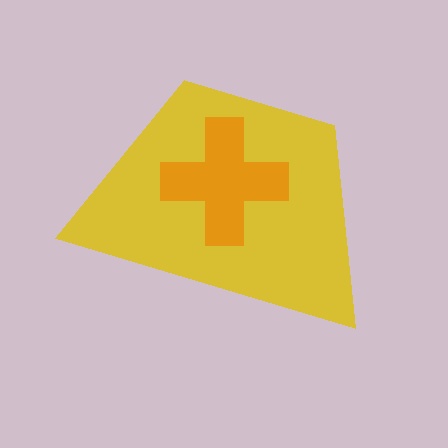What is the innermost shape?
The orange cross.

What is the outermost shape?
The yellow trapezoid.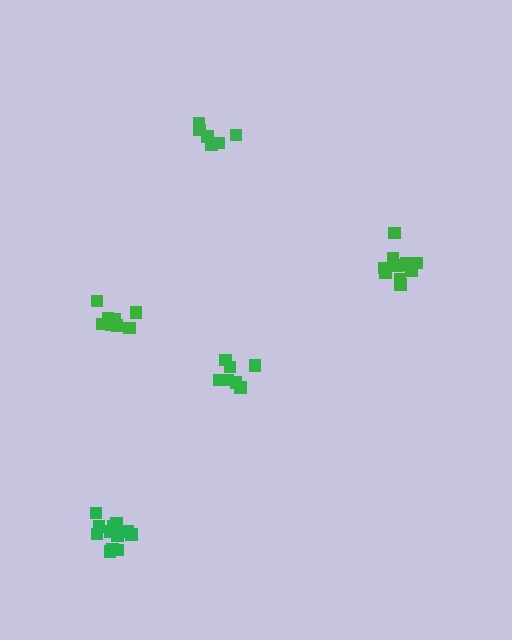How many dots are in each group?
Group 1: 6 dots, Group 2: 11 dots, Group 3: 12 dots, Group 4: 8 dots, Group 5: 7 dots (44 total).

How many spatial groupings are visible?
There are 5 spatial groupings.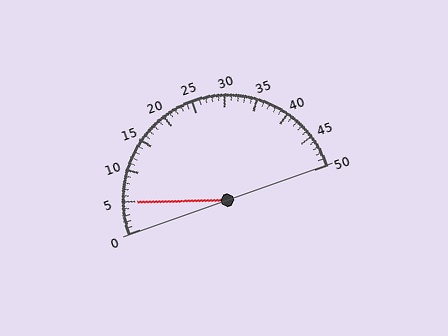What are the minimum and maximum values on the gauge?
The gauge ranges from 0 to 50.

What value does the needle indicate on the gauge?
The needle indicates approximately 5.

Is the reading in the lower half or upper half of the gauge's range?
The reading is in the lower half of the range (0 to 50).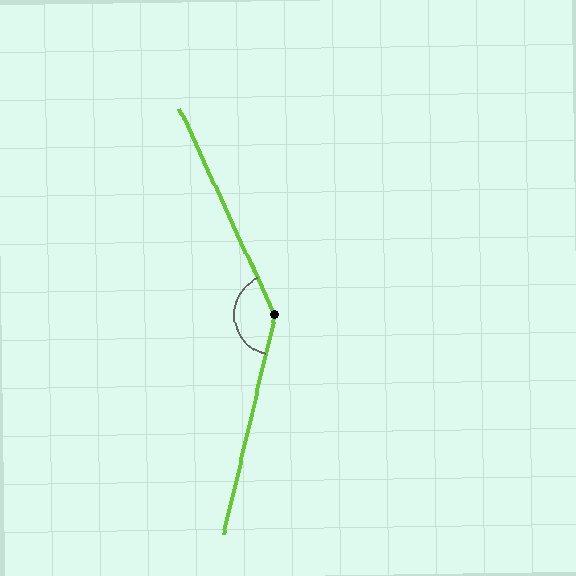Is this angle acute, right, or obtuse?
It is obtuse.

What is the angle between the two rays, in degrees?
Approximately 142 degrees.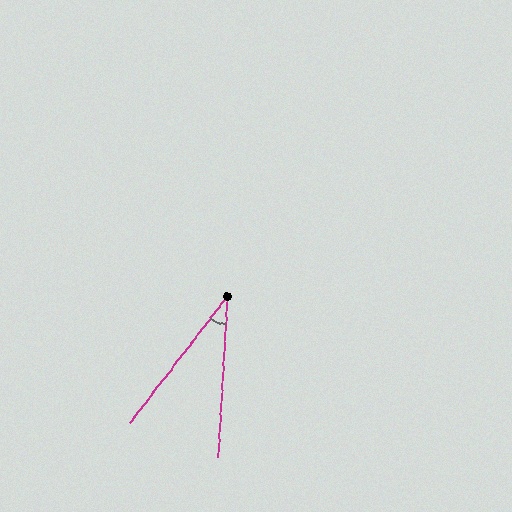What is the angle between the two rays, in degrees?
Approximately 34 degrees.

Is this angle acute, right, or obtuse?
It is acute.